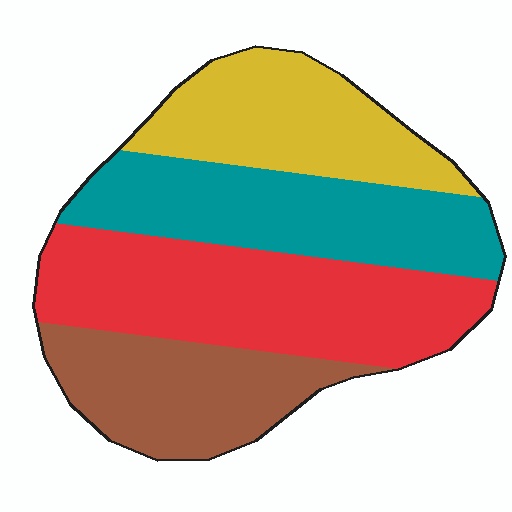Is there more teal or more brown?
Teal.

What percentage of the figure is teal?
Teal covers around 25% of the figure.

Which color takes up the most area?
Red, at roughly 35%.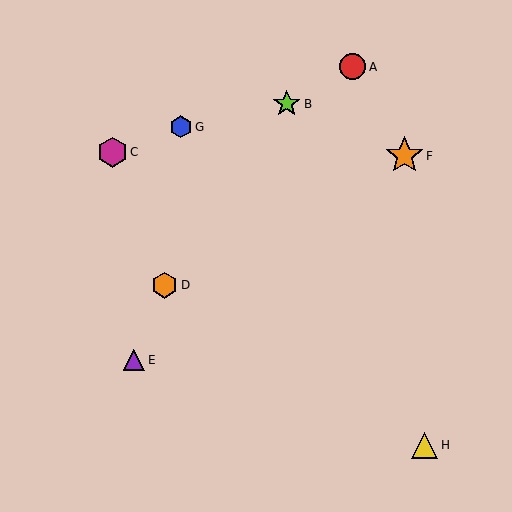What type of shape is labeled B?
Shape B is a lime star.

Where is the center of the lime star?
The center of the lime star is at (287, 104).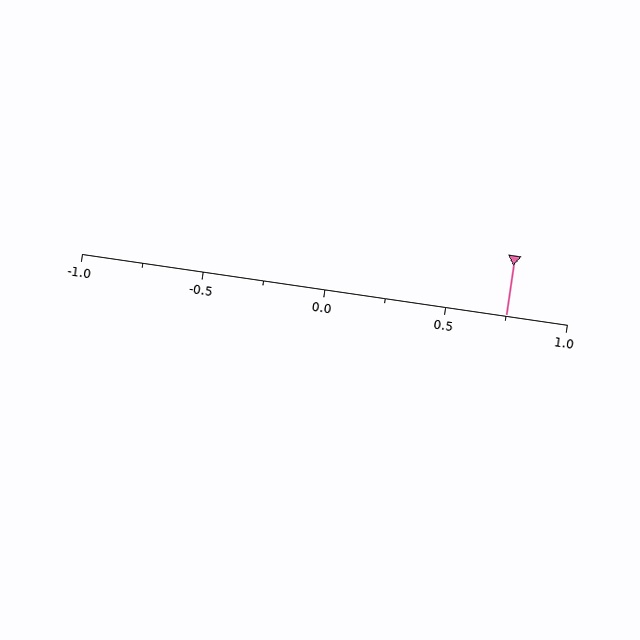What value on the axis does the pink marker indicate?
The marker indicates approximately 0.75.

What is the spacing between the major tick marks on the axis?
The major ticks are spaced 0.5 apart.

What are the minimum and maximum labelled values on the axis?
The axis runs from -1.0 to 1.0.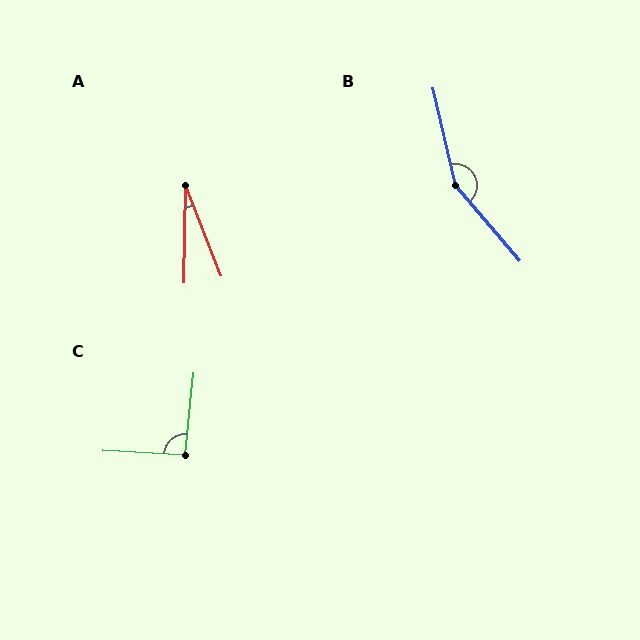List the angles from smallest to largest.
A (22°), C (92°), B (152°).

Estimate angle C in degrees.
Approximately 92 degrees.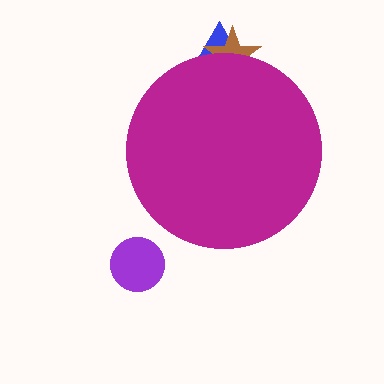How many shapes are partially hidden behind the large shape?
2 shapes are partially hidden.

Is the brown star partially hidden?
Yes, the brown star is partially hidden behind the magenta circle.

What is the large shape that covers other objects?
A magenta circle.